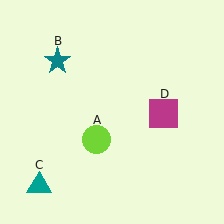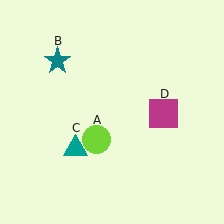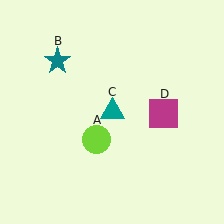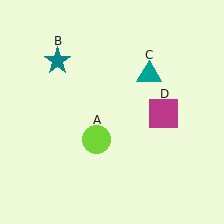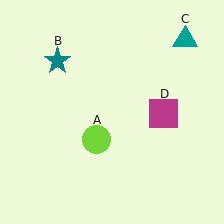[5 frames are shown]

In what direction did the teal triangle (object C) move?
The teal triangle (object C) moved up and to the right.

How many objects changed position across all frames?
1 object changed position: teal triangle (object C).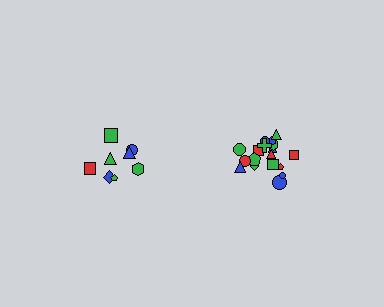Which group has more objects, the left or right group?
The right group.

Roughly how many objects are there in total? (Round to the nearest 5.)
Roughly 25 objects in total.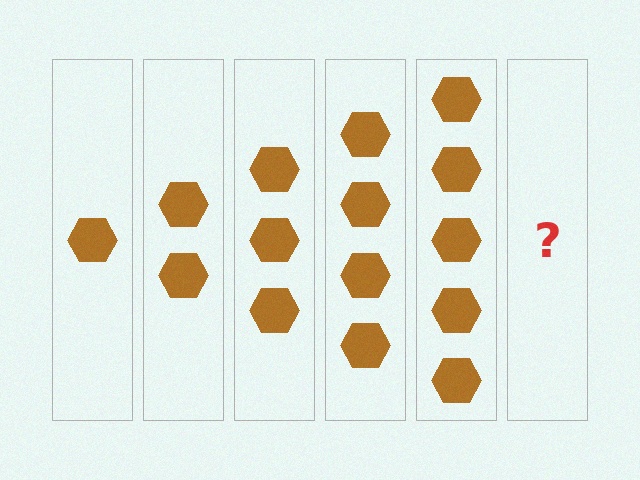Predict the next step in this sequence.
The next step is 6 hexagons.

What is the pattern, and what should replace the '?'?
The pattern is that each step adds one more hexagon. The '?' should be 6 hexagons.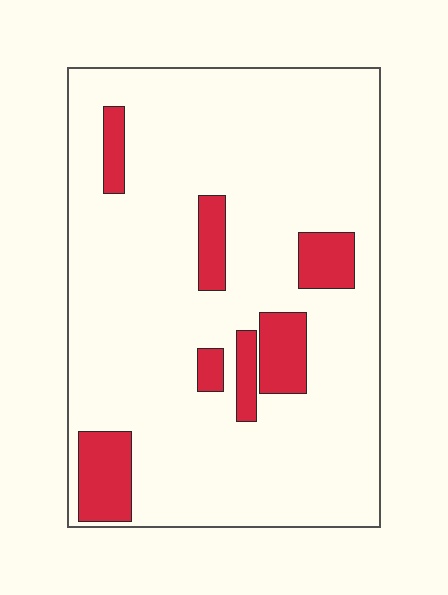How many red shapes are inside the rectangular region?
7.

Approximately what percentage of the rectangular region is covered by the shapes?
Approximately 15%.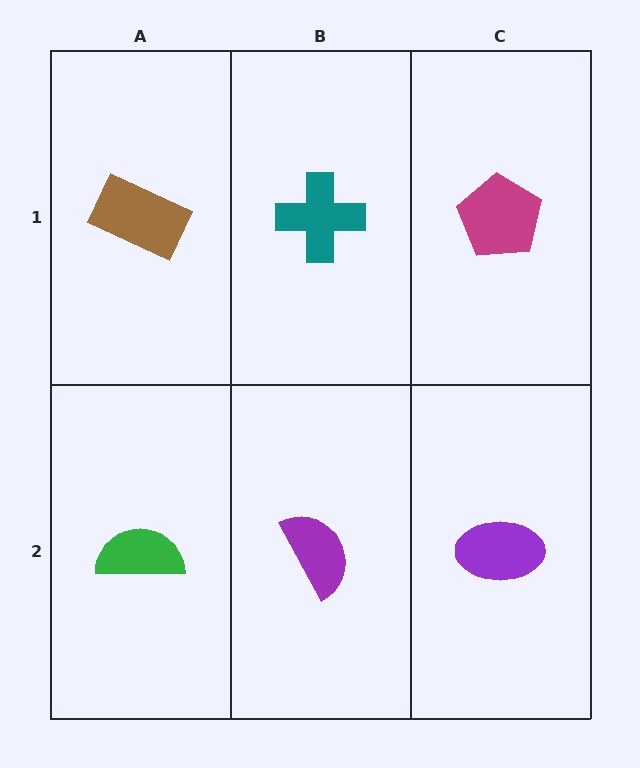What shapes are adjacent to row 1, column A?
A green semicircle (row 2, column A), a teal cross (row 1, column B).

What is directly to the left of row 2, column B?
A green semicircle.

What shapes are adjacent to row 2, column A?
A brown rectangle (row 1, column A), a purple semicircle (row 2, column B).